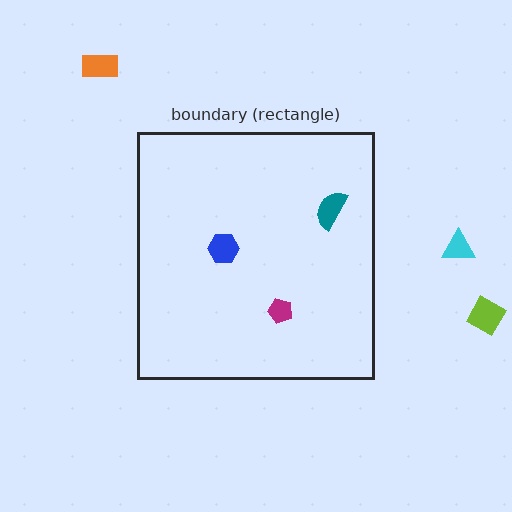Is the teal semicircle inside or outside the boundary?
Inside.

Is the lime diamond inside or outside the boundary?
Outside.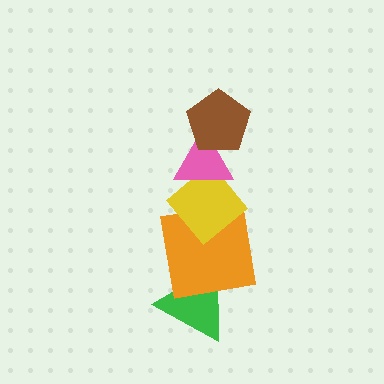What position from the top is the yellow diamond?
The yellow diamond is 3rd from the top.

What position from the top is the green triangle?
The green triangle is 5th from the top.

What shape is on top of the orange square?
The yellow diamond is on top of the orange square.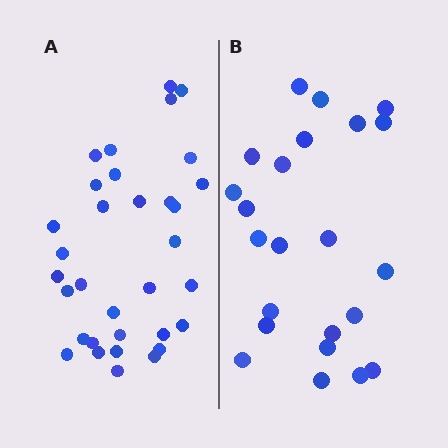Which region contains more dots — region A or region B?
Region A (the left region) has more dots.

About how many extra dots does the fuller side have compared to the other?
Region A has roughly 10 or so more dots than region B.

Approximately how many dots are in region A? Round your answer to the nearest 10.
About 30 dots. (The exact count is 33, which rounds to 30.)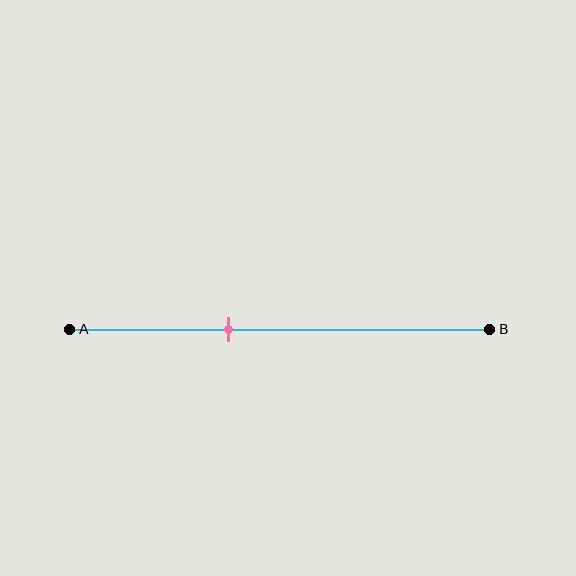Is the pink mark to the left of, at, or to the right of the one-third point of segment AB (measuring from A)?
The pink mark is to the right of the one-third point of segment AB.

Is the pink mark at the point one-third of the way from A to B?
No, the mark is at about 40% from A, not at the 33% one-third point.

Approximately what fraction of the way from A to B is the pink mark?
The pink mark is approximately 40% of the way from A to B.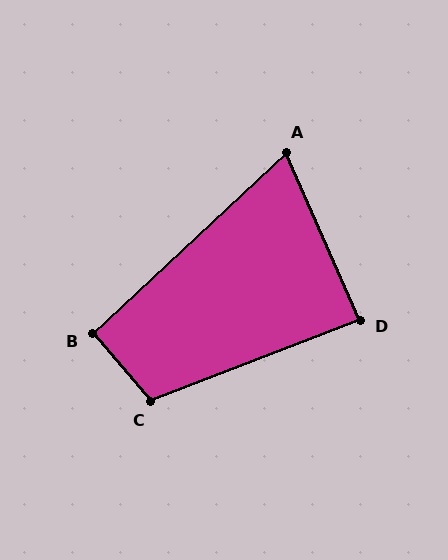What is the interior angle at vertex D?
Approximately 88 degrees (approximately right).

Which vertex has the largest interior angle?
C, at approximately 109 degrees.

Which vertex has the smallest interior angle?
A, at approximately 71 degrees.